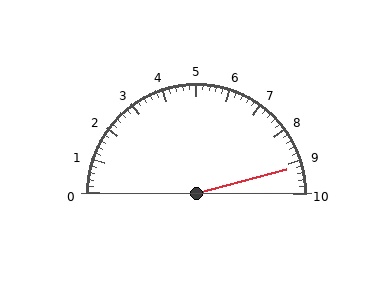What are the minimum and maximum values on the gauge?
The gauge ranges from 0 to 10.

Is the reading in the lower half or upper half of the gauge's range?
The reading is in the upper half of the range (0 to 10).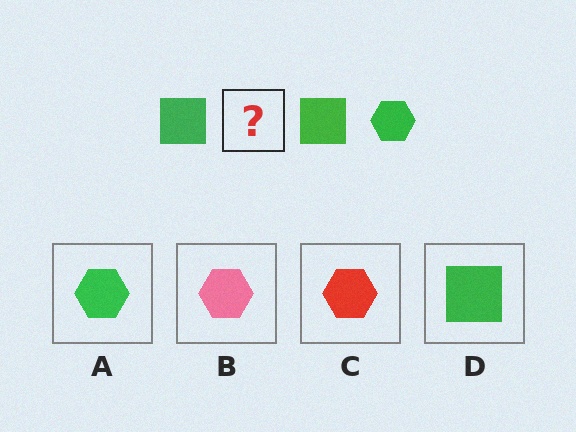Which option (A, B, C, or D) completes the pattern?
A.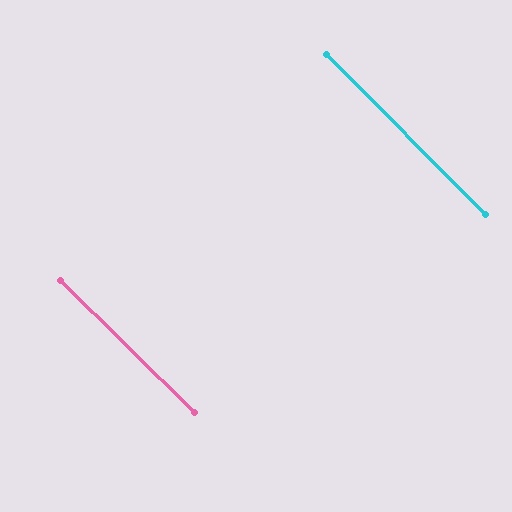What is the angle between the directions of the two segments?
Approximately 1 degree.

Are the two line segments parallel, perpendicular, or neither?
Parallel — their directions differ by only 0.7°.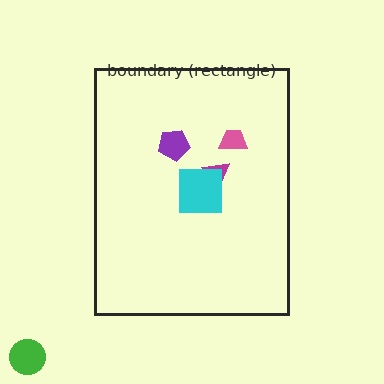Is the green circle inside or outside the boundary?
Outside.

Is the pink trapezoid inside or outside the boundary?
Inside.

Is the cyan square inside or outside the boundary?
Inside.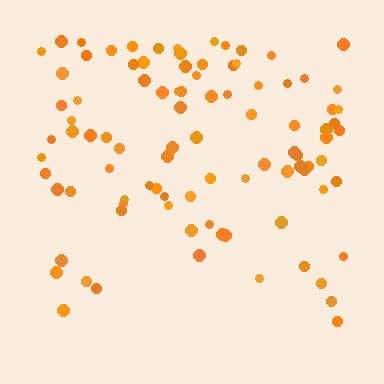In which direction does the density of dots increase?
From bottom to top, with the top side densest.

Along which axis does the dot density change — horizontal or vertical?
Vertical.